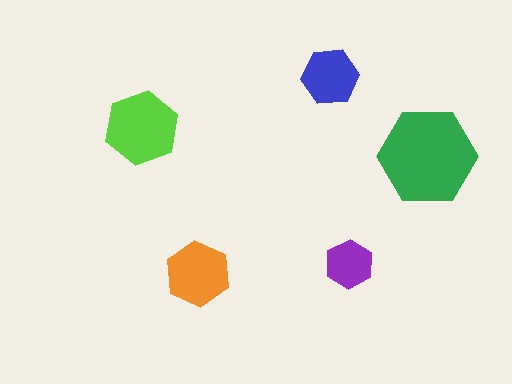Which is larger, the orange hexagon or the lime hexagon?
The lime one.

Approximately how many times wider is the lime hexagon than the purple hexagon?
About 1.5 times wider.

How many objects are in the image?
There are 5 objects in the image.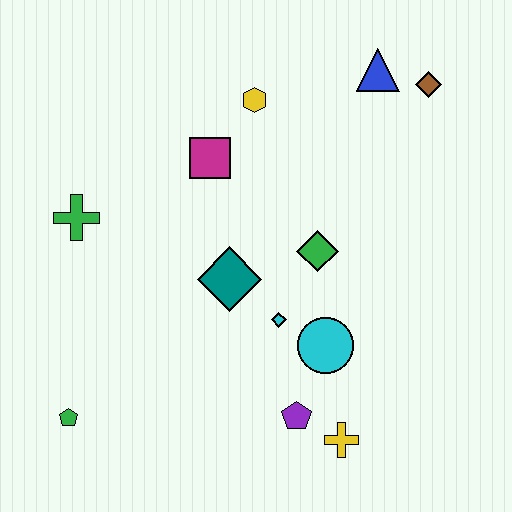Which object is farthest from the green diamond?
The green pentagon is farthest from the green diamond.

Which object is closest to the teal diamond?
The cyan diamond is closest to the teal diamond.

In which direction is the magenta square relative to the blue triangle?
The magenta square is to the left of the blue triangle.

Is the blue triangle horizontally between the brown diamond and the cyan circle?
Yes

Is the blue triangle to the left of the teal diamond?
No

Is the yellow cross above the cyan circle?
No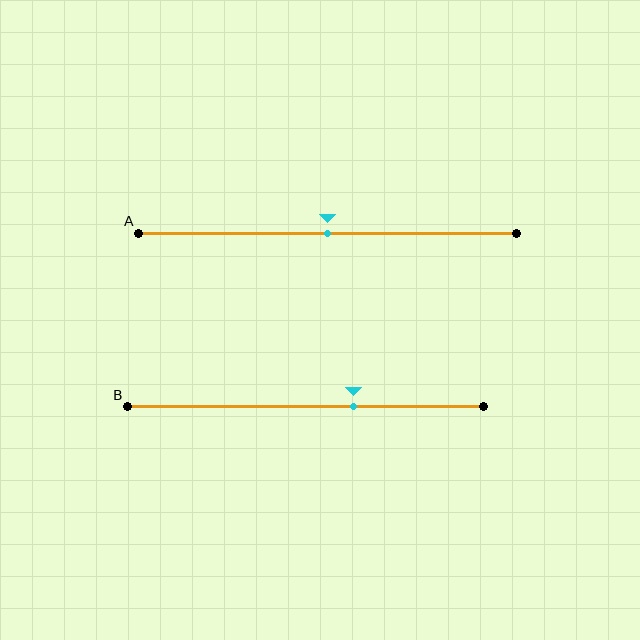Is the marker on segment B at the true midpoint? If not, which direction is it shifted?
No, the marker on segment B is shifted to the right by about 14% of the segment length.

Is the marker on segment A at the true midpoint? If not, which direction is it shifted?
Yes, the marker on segment A is at the true midpoint.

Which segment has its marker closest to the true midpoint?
Segment A has its marker closest to the true midpoint.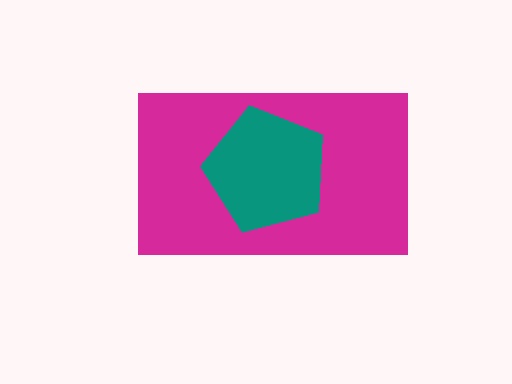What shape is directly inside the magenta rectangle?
The teal pentagon.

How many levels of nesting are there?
2.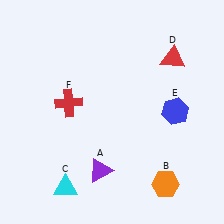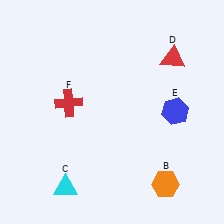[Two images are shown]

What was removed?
The purple triangle (A) was removed in Image 2.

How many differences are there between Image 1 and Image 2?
There is 1 difference between the two images.